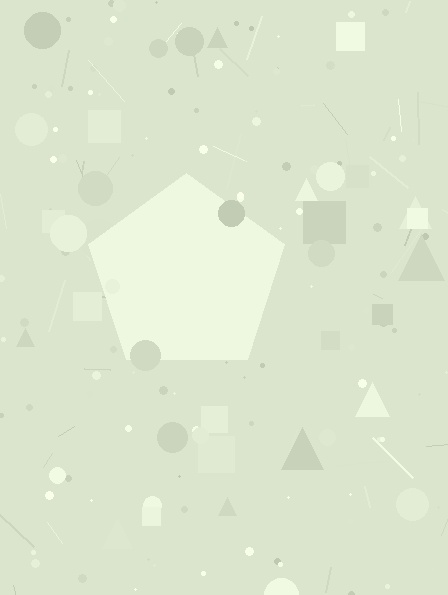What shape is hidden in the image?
A pentagon is hidden in the image.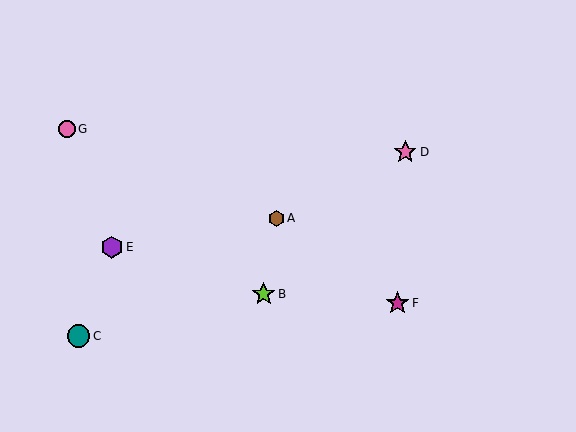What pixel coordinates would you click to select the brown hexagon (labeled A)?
Click at (276, 218) to select the brown hexagon A.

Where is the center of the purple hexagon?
The center of the purple hexagon is at (112, 247).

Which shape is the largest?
The magenta star (labeled F) is the largest.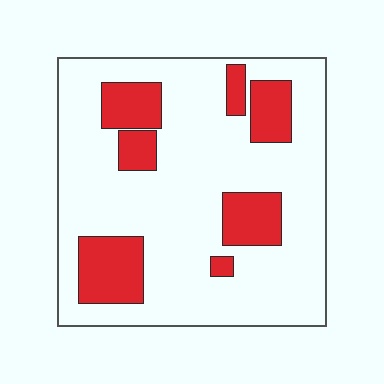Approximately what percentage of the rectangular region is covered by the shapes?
Approximately 20%.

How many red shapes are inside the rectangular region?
7.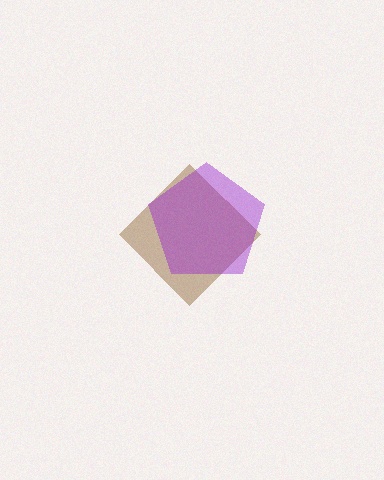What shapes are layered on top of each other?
The layered shapes are: a brown diamond, a purple pentagon.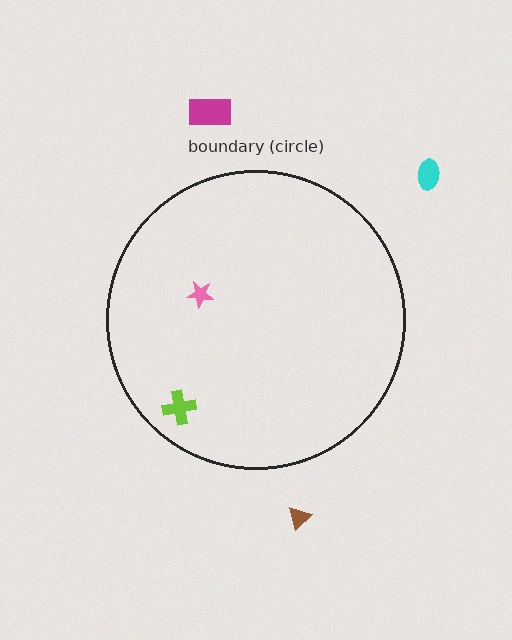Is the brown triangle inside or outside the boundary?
Outside.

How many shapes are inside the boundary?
2 inside, 3 outside.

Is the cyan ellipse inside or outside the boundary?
Outside.